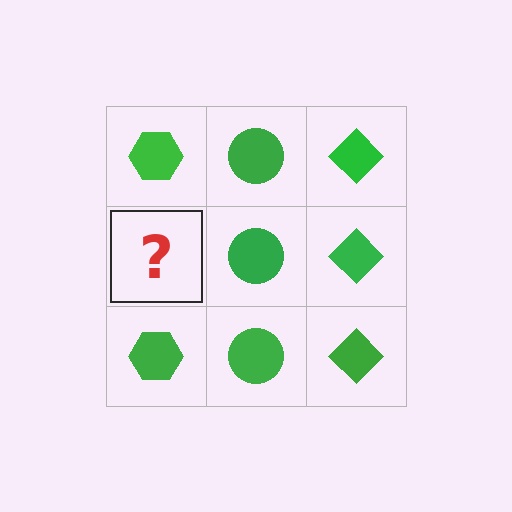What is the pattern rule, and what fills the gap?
The rule is that each column has a consistent shape. The gap should be filled with a green hexagon.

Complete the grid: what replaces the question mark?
The question mark should be replaced with a green hexagon.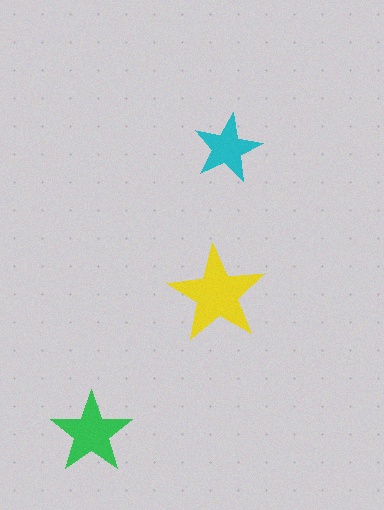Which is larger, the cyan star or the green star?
The green one.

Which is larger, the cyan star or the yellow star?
The yellow one.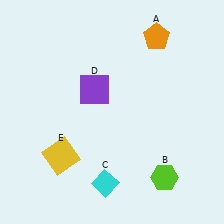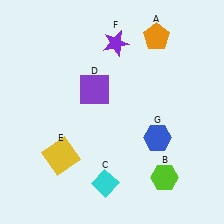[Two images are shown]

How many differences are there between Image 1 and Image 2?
There are 2 differences between the two images.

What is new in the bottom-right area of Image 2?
A blue hexagon (G) was added in the bottom-right area of Image 2.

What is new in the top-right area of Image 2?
A purple star (F) was added in the top-right area of Image 2.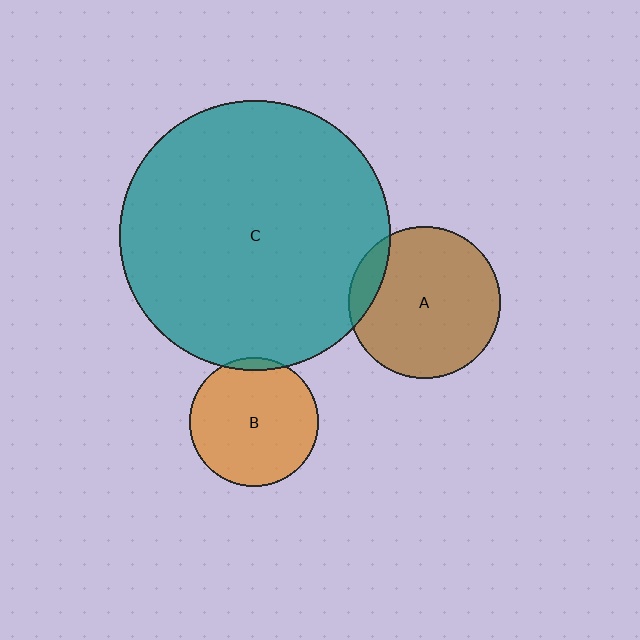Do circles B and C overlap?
Yes.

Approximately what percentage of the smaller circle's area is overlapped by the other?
Approximately 5%.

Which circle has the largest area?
Circle C (teal).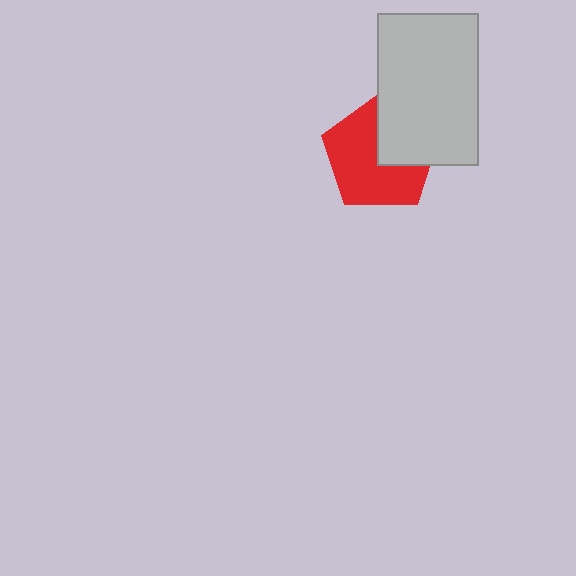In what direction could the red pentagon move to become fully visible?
The red pentagon could move toward the lower-left. That would shift it out from behind the light gray rectangle entirely.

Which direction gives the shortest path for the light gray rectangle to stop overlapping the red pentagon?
Moving toward the upper-right gives the shortest separation.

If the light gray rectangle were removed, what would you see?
You would see the complete red pentagon.